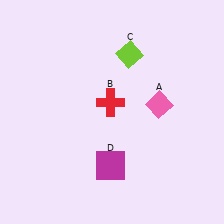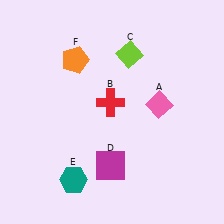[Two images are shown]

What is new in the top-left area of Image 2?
An orange pentagon (F) was added in the top-left area of Image 2.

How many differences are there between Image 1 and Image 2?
There are 2 differences between the two images.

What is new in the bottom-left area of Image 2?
A teal hexagon (E) was added in the bottom-left area of Image 2.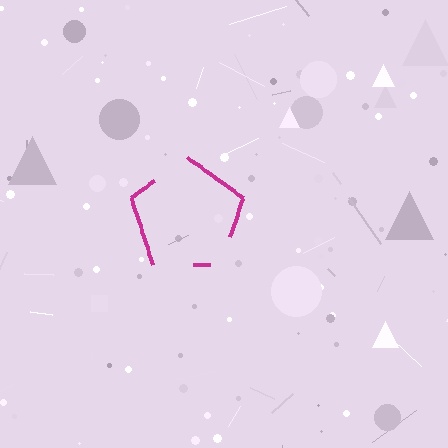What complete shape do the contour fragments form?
The contour fragments form a pentagon.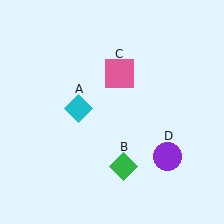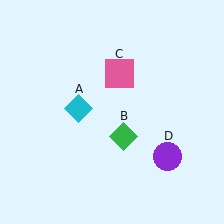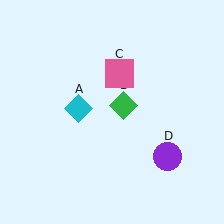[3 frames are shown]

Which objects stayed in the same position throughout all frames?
Cyan diamond (object A) and pink square (object C) and purple circle (object D) remained stationary.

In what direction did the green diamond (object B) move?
The green diamond (object B) moved up.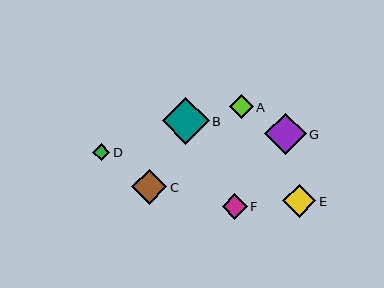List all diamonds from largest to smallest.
From largest to smallest: B, G, C, E, F, A, D.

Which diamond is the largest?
Diamond B is the largest with a size of approximately 47 pixels.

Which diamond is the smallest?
Diamond D is the smallest with a size of approximately 17 pixels.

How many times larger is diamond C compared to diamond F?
Diamond C is approximately 1.4 times the size of diamond F.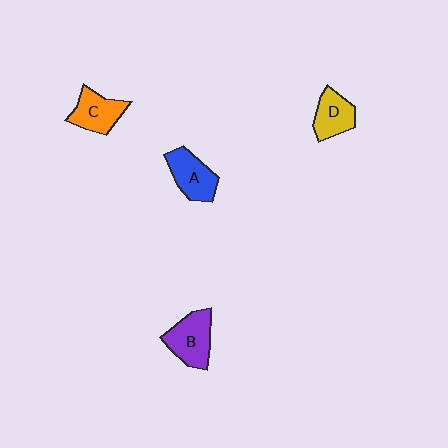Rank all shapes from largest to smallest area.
From largest to smallest: B (purple), A (blue), C (orange), D (yellow).